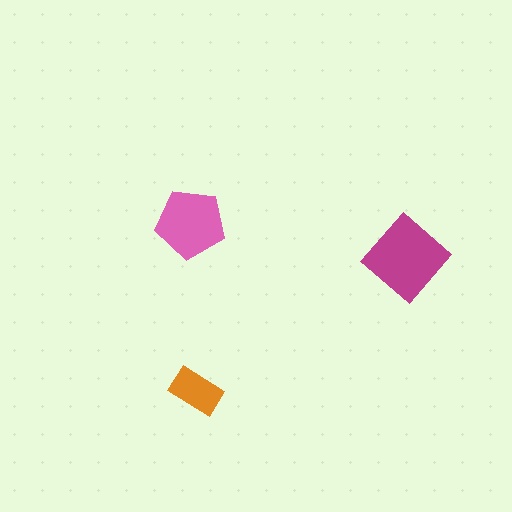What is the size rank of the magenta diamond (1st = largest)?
1st.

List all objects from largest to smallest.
The magenta diamond, the pink pentagon, the orange rectangle.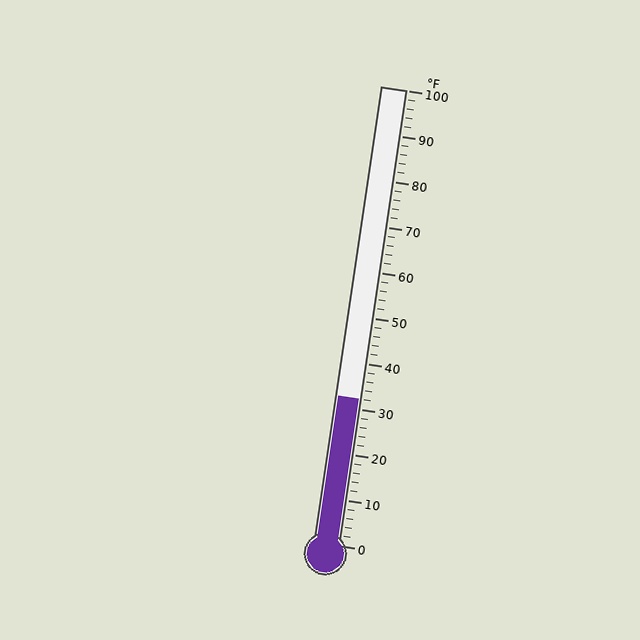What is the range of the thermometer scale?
The thermometer scale ranges from 0°F to 100°F.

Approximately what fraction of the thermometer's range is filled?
The thermometer is filled to approximately 30% of its range.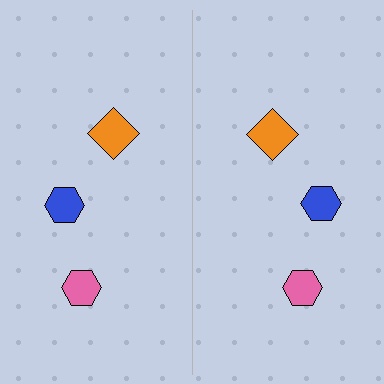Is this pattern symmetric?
Yes, this pattern has bilateral (reflection) symmetry.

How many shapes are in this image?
There are 6 shapes in this image.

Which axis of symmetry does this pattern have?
The pattern has a vertical axis of symmetry running through the center of the image.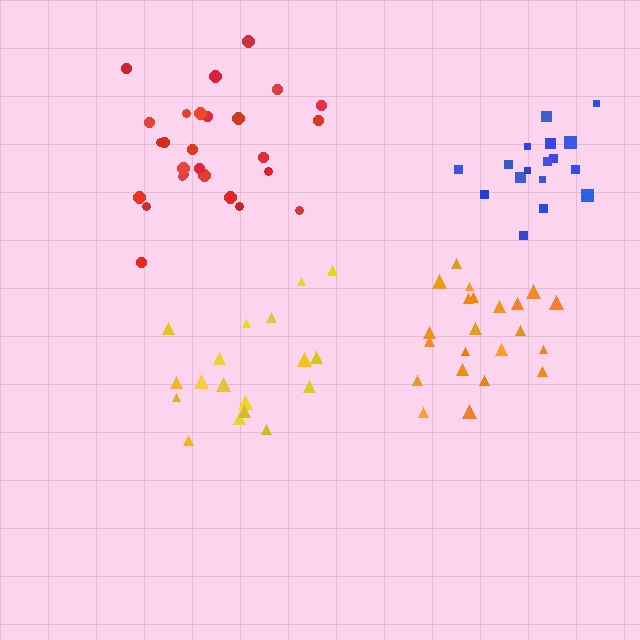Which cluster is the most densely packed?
Orange.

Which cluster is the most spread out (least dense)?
Yellow.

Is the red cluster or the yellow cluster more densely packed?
Red.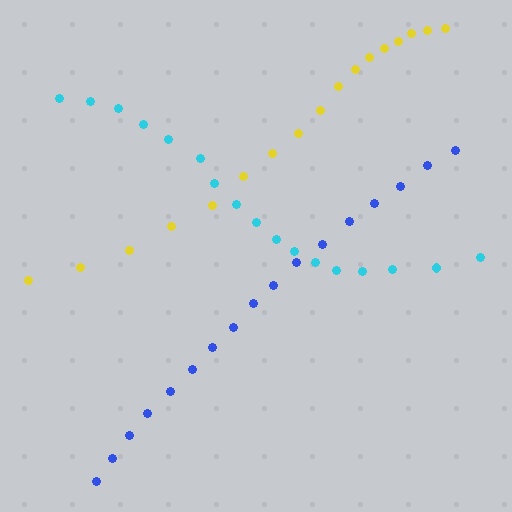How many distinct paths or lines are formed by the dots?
There are 3 distinct paths.